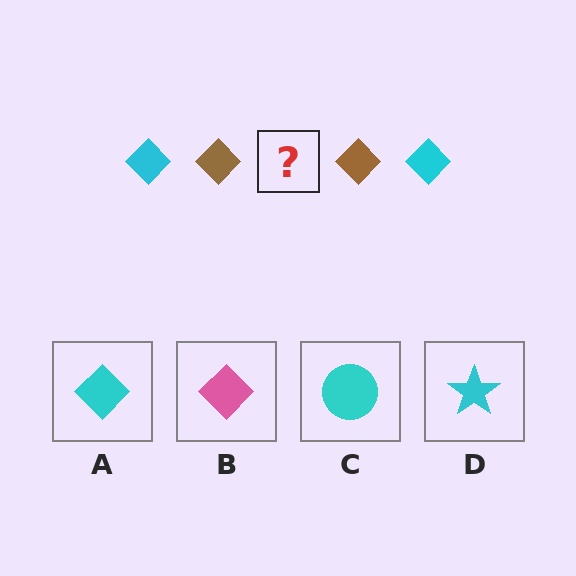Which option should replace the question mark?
Option A.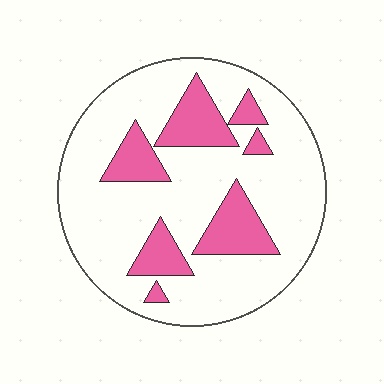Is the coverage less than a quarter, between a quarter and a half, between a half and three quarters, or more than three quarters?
Less than a quarter.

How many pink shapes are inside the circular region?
7.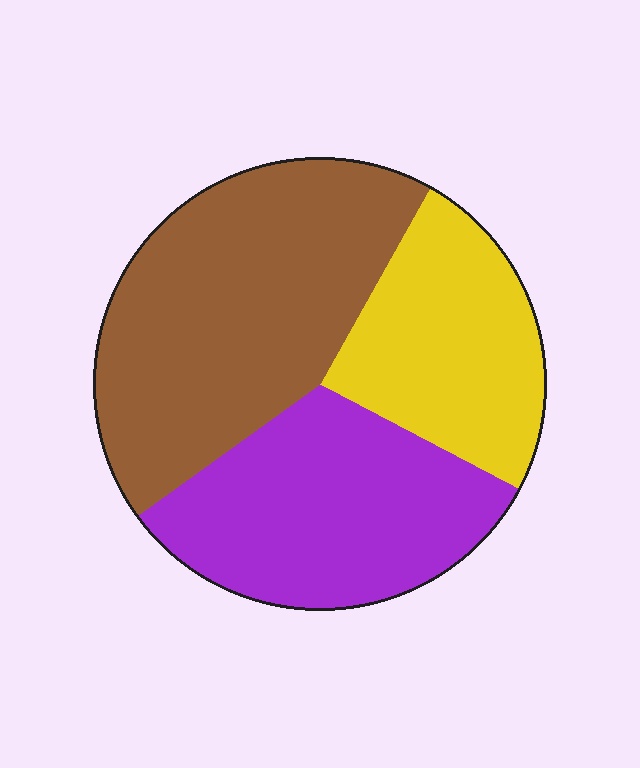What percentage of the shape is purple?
Purple covers 32% of the shape.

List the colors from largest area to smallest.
From largest to smallest: brown, purple, yellow.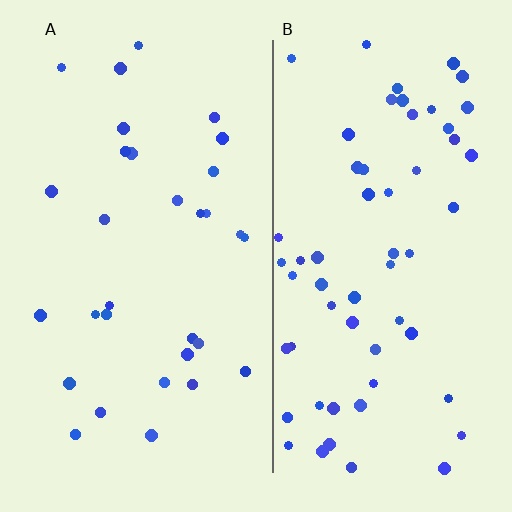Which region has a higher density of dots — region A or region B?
B (the right).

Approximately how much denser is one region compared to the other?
Approximately 1.9× — region B over region A.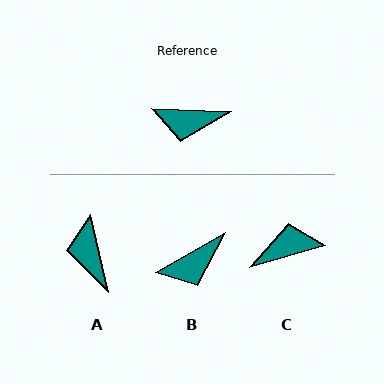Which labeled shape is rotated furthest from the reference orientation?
C, about 162 degrees away.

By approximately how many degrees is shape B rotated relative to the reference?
Approximately 32 degrees counter-clockwise.